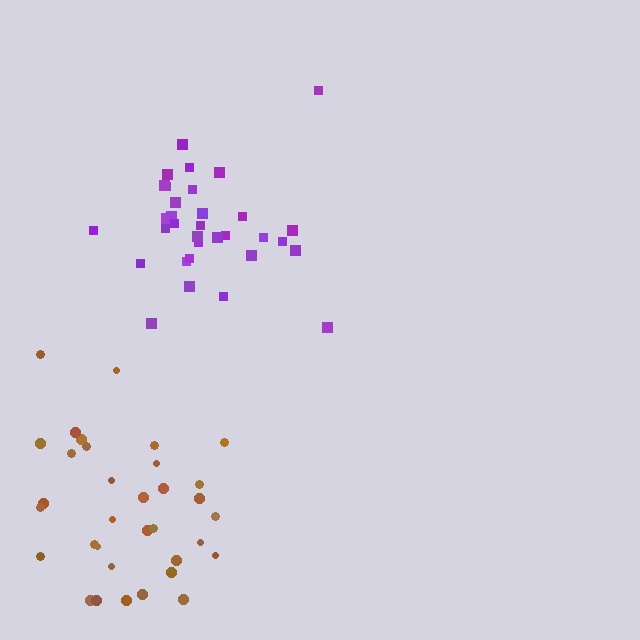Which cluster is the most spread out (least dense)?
Brown.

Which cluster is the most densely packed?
Purple.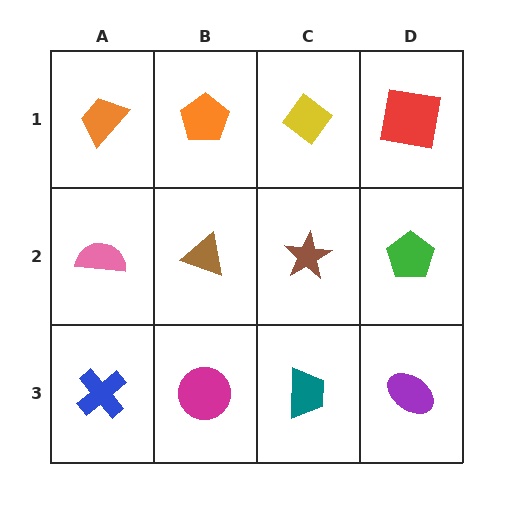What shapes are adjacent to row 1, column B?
A brown triangle (row 2, column B), an orange trapezoid (row 1, column A), a yellow diamond (row 1, column C).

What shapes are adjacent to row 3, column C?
A brown star (row 2, column C), a magenta circle (row 3, column B), a purple ellipse (row 3, column D).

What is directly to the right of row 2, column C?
A green pentagon.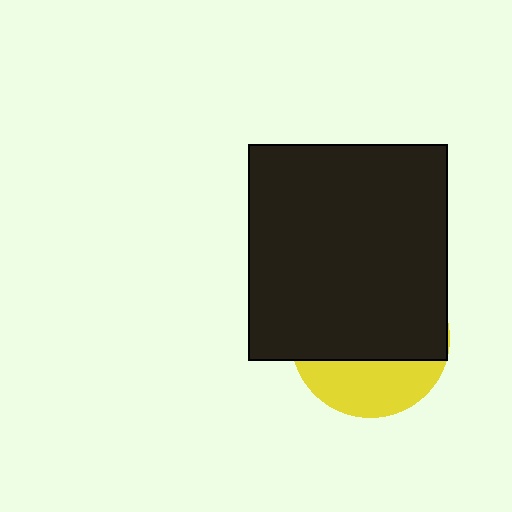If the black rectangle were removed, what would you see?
You would see the complete yellow circle.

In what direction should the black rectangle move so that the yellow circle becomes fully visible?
The black rectangle should move up. That is the shortest direction to clear the overlap and leave the yellow circle fully visible.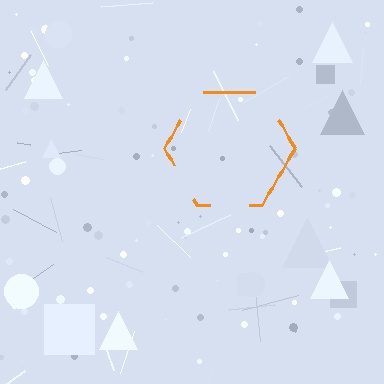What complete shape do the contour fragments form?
The contour fragments form a hexagon.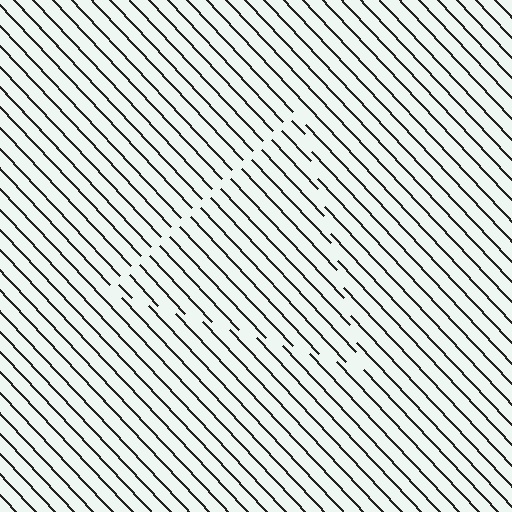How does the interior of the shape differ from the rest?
The interior of the shape contains the same grating, shifted by half a period — the contour is defined by the phase discontinuity where line-ends from the inner and outer gratings abut.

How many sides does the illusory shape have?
3 sides — the line-ends trace a triangle.